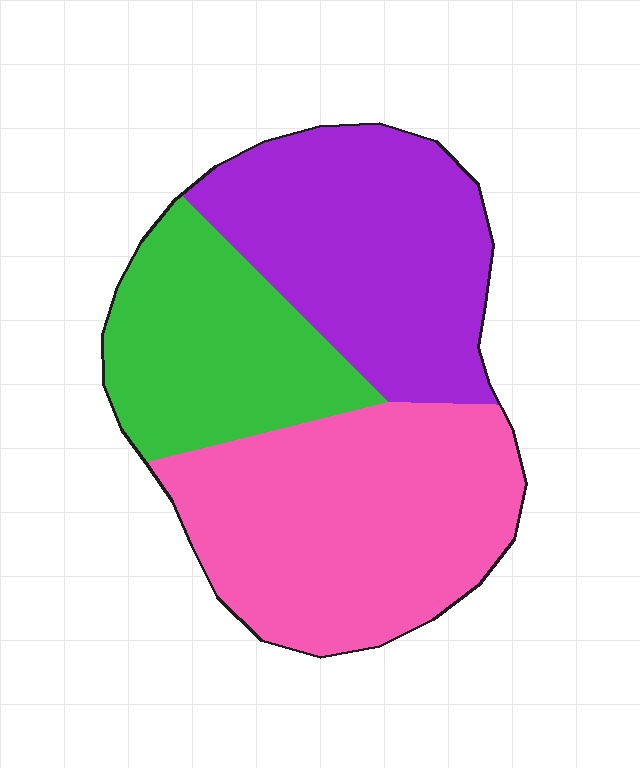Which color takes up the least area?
Green, at roughly 25%.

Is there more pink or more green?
Pink.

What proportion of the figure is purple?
Purple takes up about one third (1/3) of the figure.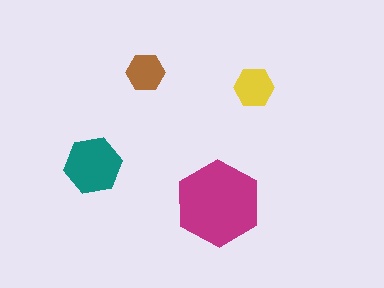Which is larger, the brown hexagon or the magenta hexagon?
The magenta one.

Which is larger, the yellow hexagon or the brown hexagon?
The yellow one.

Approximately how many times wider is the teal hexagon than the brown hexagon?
About 1.5 times wider.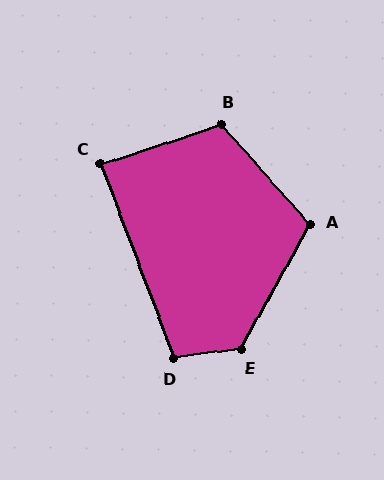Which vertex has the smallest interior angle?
C, at approximately 87 degrees.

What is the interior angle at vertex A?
Approximately 109 degrees (obtuse).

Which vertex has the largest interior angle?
E, at approximately 127 degrees.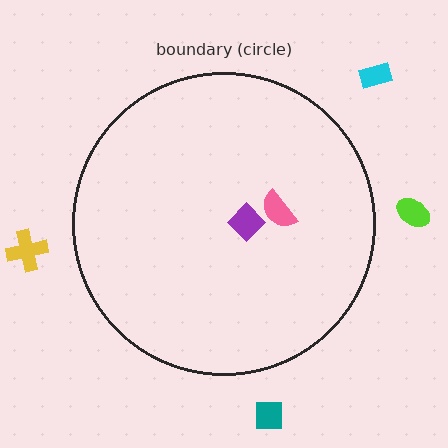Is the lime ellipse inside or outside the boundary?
Outside.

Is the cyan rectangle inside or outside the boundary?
Outside.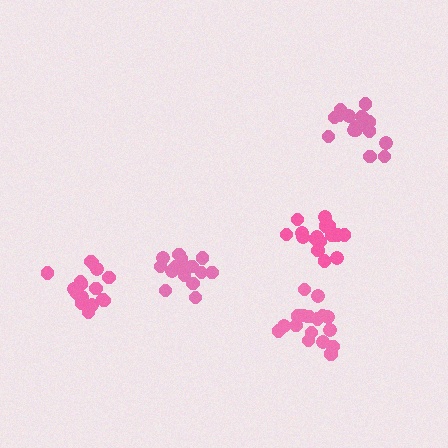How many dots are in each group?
Group 1: 19 dots, Group 2: 16 dots, Group 3: 16 dots, Group 4: 16 dots, Group 5: 16 dots (83 total).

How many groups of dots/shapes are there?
There are 5 groups.